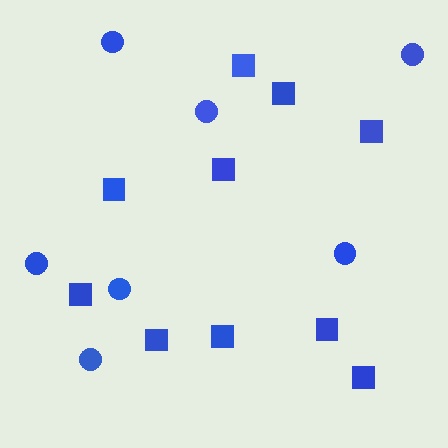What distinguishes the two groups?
There are 2 groups: one group of squares (10) and one group of circles (7).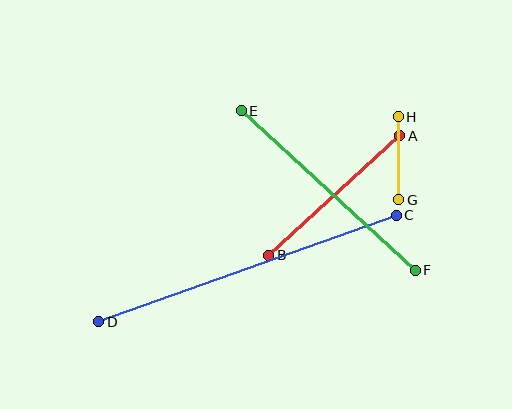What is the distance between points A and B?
The distance is approximately 178 pixels.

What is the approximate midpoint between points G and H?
The midpoint is at approximately (398, 158) pixels.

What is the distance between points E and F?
The distance is approximately 236 pixels.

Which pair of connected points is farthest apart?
Points C and D are farthest apart.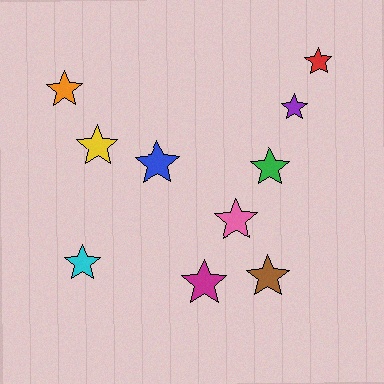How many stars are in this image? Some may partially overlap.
There are 10 stars.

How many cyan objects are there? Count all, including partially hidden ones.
There is 1 cyan object.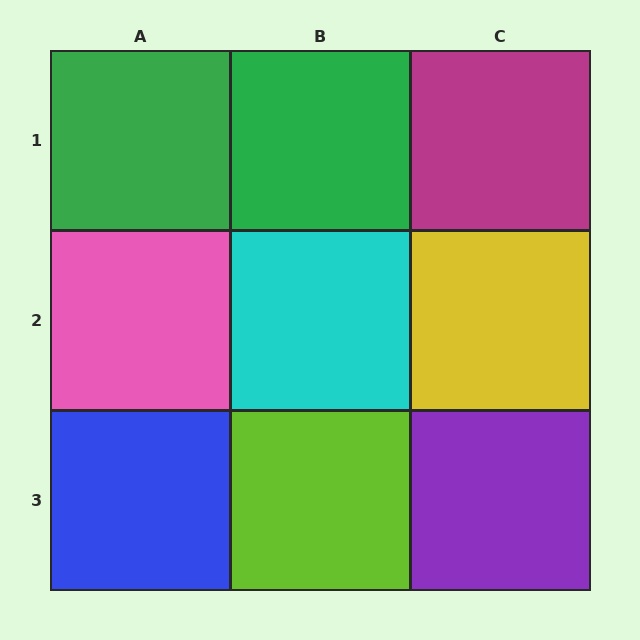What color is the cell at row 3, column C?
Purple.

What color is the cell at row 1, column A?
Green.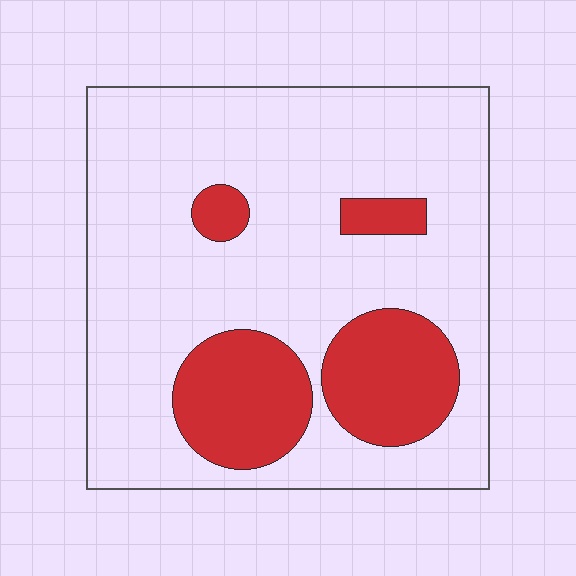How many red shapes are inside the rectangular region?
4.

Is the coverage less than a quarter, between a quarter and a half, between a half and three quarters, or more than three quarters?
Less than a quarter.